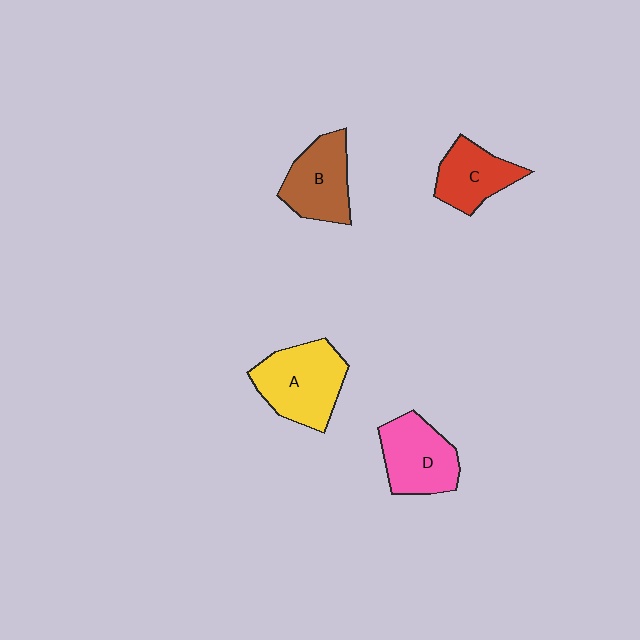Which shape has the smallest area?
Shape C (red).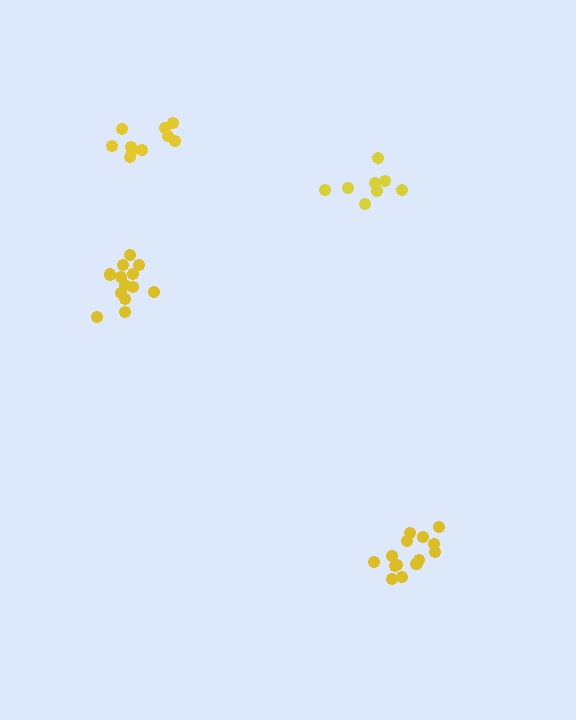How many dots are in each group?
Group 1: 14 dots, Group 2: 8 dots, Group 3: 10 dots, Group 4: 14 dots (46 total).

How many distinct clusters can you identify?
There are 4 distinct clusters.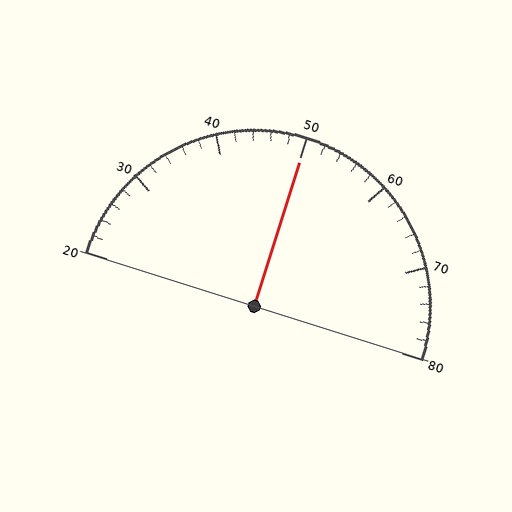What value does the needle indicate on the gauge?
The needle indicates approximately 50.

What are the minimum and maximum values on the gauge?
The gauge ranges from 20 to 80.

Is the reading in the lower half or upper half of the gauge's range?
The reading is in the upper half of the range (20 to 80).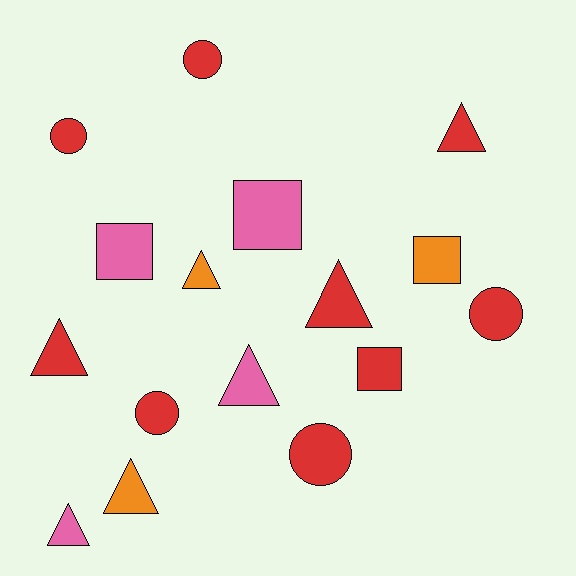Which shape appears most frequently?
Triangle, with 7 objects.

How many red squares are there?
There is 1 red square.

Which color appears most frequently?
Red, with 9 objects.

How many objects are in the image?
There are 16 objects.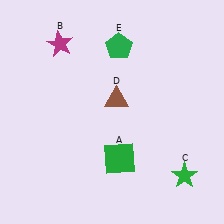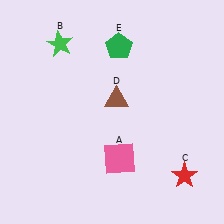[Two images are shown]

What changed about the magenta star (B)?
In Image 1, B is magenta. In Image 2, it changed to green.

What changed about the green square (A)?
In Image 1, A is green. In Image 2, it changed to pink.